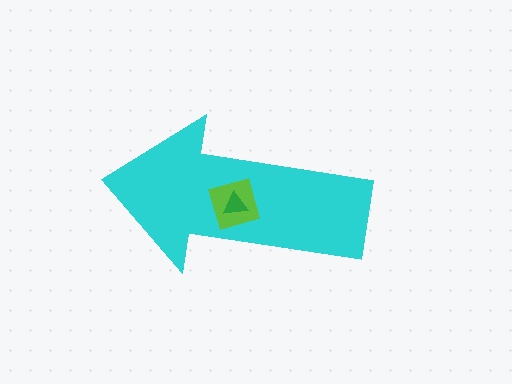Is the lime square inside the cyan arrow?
Yes.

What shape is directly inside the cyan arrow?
The lime square.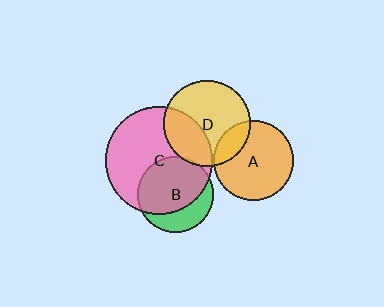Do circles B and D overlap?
Yes.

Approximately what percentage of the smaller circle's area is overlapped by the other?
Approximately 5%.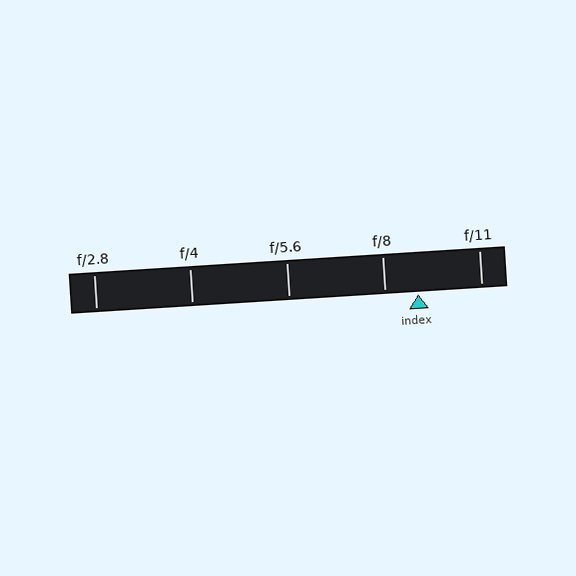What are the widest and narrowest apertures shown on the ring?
The widest aperture shown is f/2.8 and the narrowest is f/11.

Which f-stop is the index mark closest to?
The index mark is closest to f/8.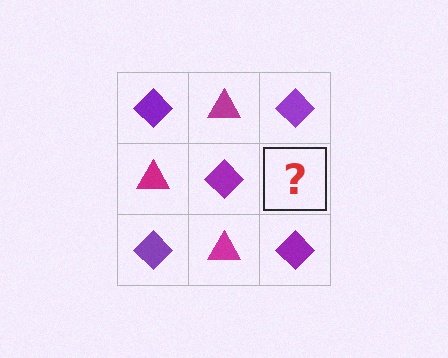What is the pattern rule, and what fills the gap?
The rule is that it alternates purple diamond and magenta triangle in a checkerboard pattern. The gap should be filled with a magenta triangle.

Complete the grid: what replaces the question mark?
The question mark should be replaced with a magenta triangle.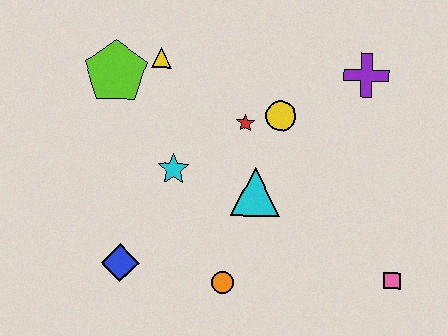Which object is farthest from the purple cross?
The blue diamond is farthest from the purple cross.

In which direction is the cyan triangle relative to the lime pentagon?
The cyan triangle is to the right of the lime pentagon.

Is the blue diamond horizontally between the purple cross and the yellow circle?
No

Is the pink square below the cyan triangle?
Yes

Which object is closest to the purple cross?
The yellow circle is closest to the purple cross.